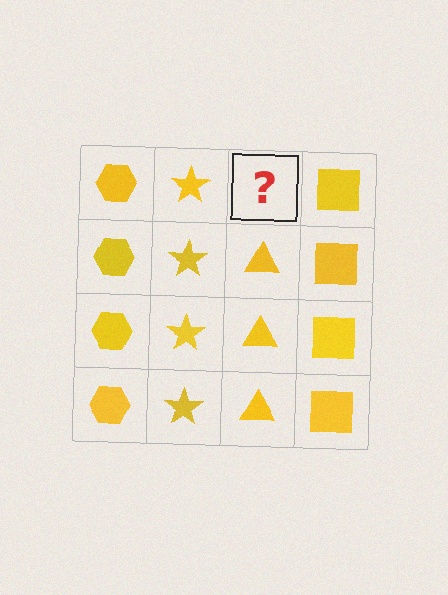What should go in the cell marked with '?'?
The missing cell should contain a yellow triangle.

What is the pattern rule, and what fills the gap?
The rule is that each column has a consistent shape. The gap should be filled with a yellow triangle.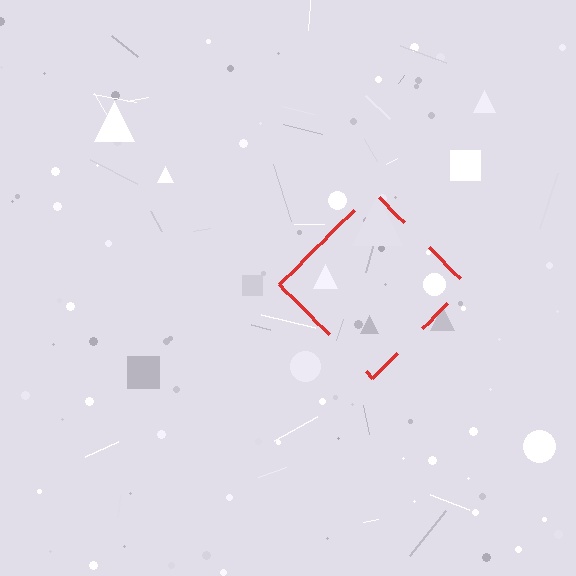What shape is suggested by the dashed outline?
The dashed outline suggests a diamond.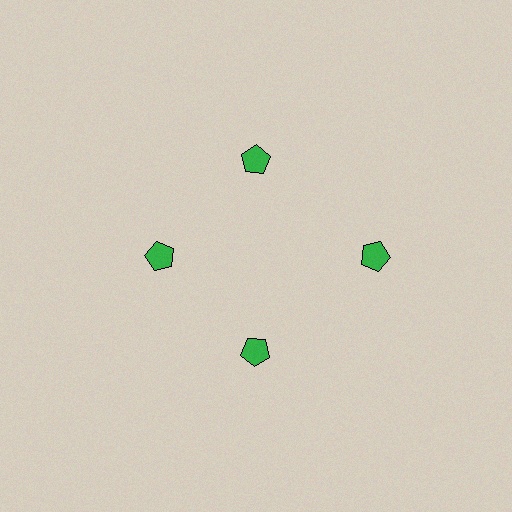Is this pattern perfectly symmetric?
No. The 4 green pentagons are arranged in a ring, but one element near the 3 o'clock position is pushed outward from the center, breaking the 4-fold rotational symmetry.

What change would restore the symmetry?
The symmetry would be restored by moving it inward, back onto the ring so that all 4 pentagons sit at equal angles and equal distance from the center.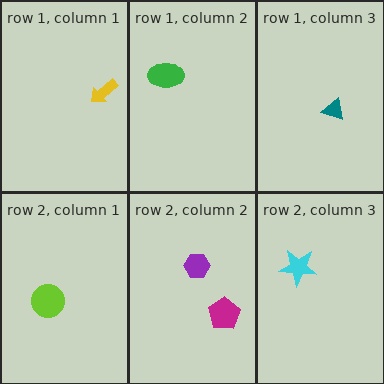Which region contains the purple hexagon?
The row 2, column 2 region.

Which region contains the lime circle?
The row 2, column 1 region.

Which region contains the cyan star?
The row 2, column 3 region.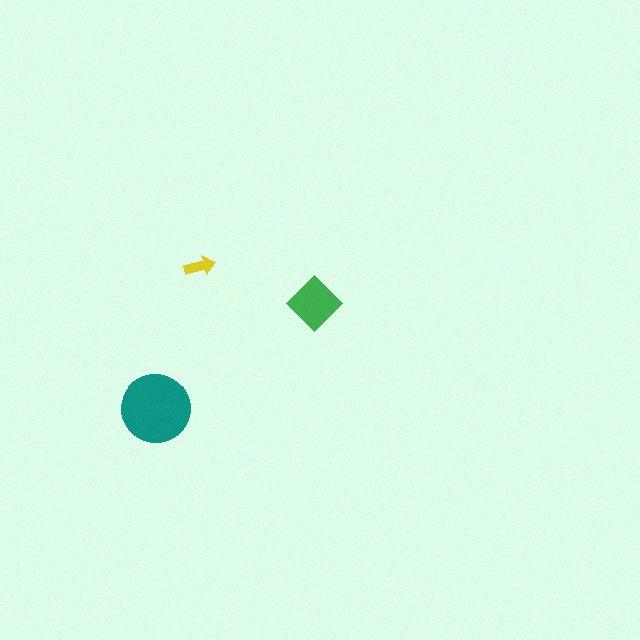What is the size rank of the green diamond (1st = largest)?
2nd.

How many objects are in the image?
There are 3 objects in the image.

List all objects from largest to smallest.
The teal circle, the green diamond, the yellow arrow.